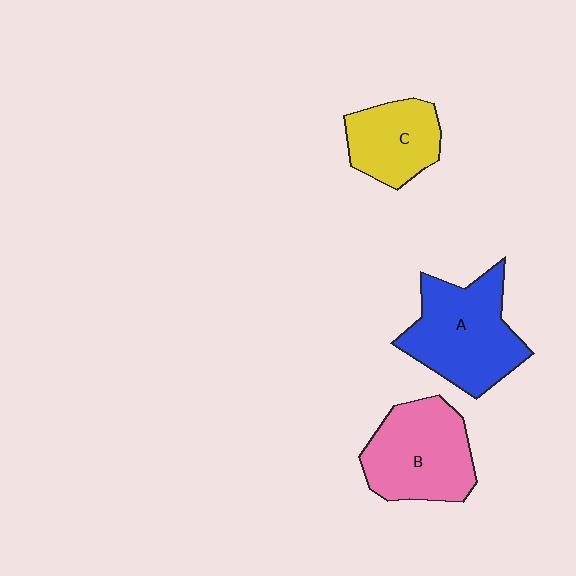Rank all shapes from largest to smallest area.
From largest to smallest: A (blue), B (pink), C (yellow).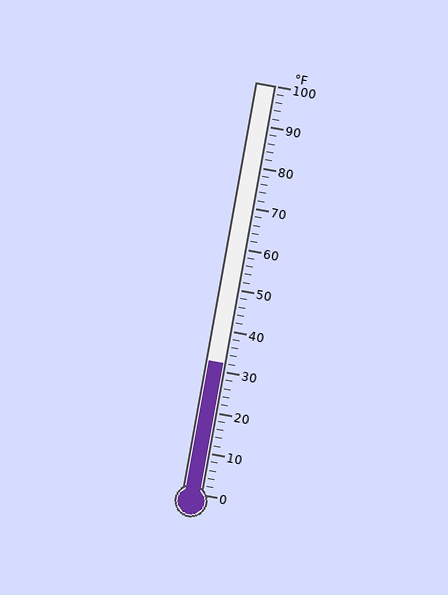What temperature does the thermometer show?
The thermometer shows approximately 32°F.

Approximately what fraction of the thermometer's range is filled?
The thermometer is filled to approximately 30% of its range.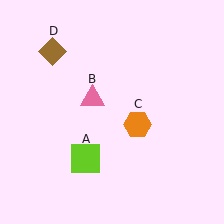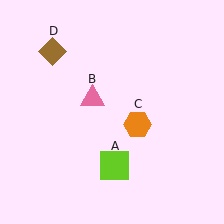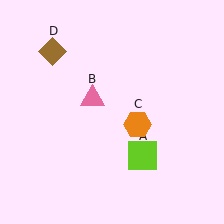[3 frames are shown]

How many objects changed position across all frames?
1 object changed position: lime square (object A).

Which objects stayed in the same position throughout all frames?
Pink triangle (object B) and orange hexagon (object C) and brown diamond (object D) remained stationary.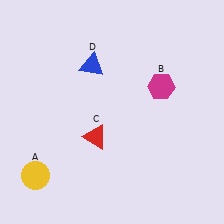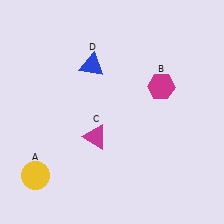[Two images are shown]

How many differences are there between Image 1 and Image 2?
There is 1 difference between the two images.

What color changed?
The triangle (C) changed from red in Image 1 to magenta in Image 2.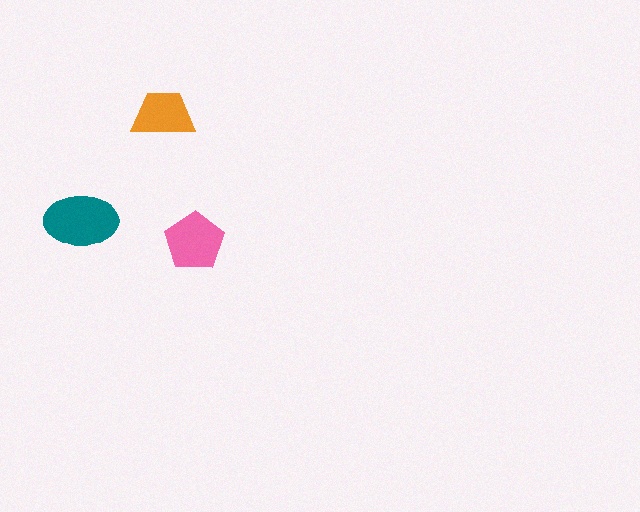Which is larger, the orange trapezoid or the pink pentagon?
The pink pentagon.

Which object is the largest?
The teal ellipse.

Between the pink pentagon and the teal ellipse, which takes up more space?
The teal ellipse.